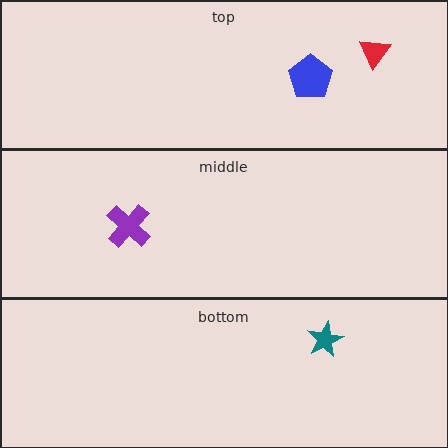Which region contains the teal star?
The bottom region.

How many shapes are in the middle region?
1.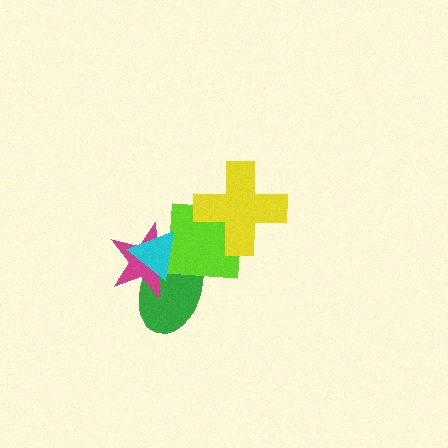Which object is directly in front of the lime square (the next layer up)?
The yellow cross is directly in front of the lime square.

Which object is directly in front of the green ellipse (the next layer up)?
The magenta star is directly in front of the green ellipse.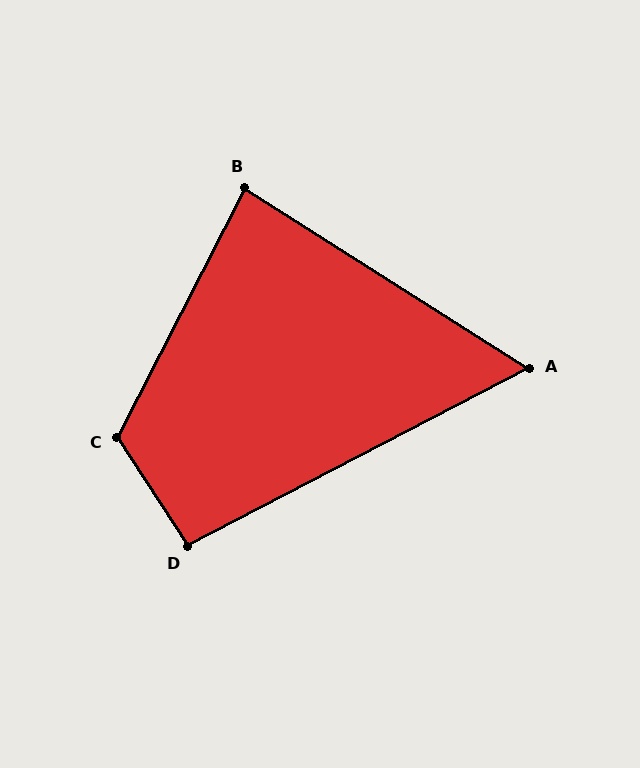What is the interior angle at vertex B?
Approximately 85 degrees (acute).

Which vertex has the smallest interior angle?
A, at approximately 60 degrees.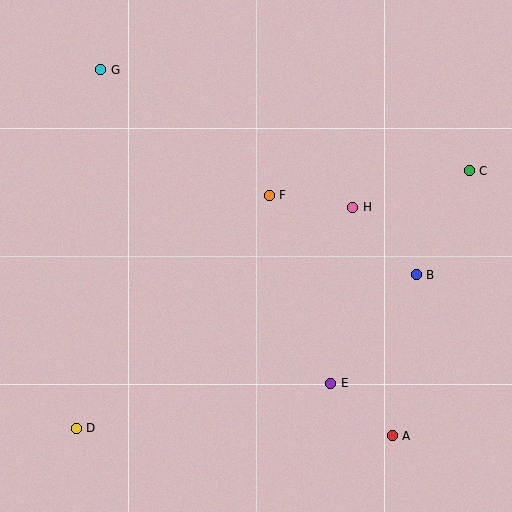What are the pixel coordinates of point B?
Point B is at (416, 275).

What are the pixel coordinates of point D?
Point D is at (76, 428).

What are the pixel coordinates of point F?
Point F is at (269, 195).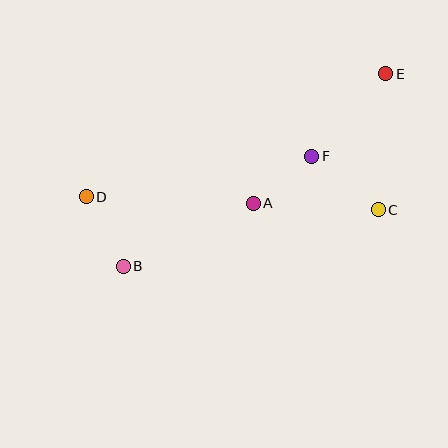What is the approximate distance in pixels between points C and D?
The distance between C and D is approximately 292 pixels.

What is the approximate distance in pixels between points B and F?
The distance between B and F is approximately 219 pixels.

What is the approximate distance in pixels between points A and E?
The distance between A and E is approximately 185 pixels.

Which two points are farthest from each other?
Points B and E are farthest from each other.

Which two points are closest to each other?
Points A and F are closest to each other.